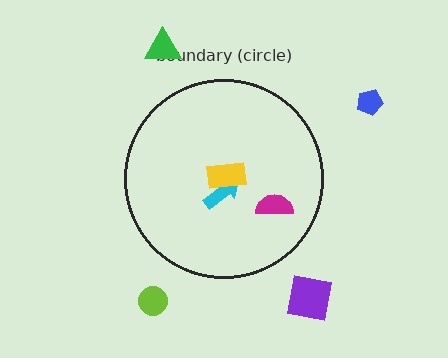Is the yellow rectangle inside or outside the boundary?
Inside.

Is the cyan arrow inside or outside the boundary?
Inside.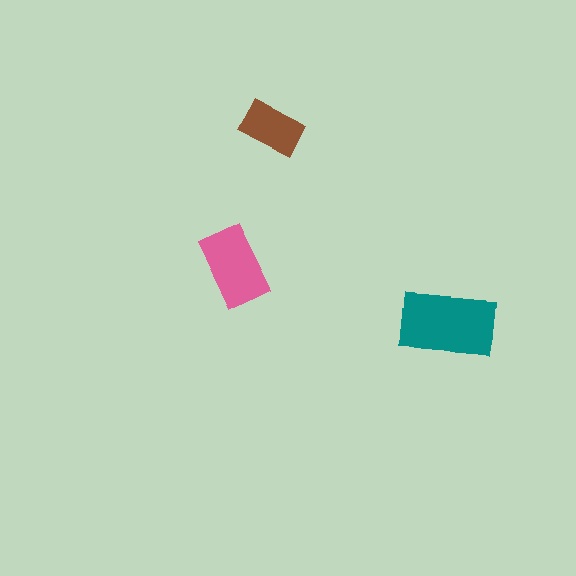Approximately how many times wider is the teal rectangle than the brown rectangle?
About 1.5 times wider.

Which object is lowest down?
The teal rectangle is bottommost.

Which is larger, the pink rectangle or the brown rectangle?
The pink one.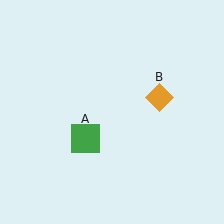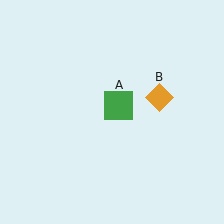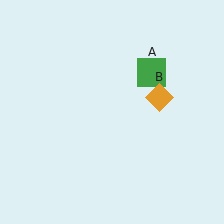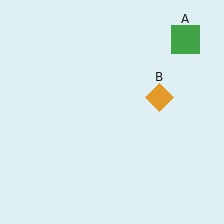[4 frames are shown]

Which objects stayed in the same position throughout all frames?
Orange diamond (object B) remained stationary.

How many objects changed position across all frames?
1 object changed position: green square (object A).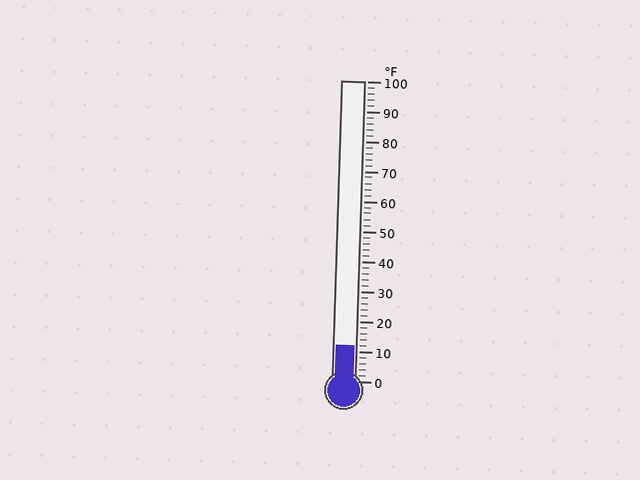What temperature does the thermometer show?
The thermometer shows approximately 12°F.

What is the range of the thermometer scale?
The thermometer scale ranges from 0°F to 100°F.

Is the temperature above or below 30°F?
The temperature is below 30°F.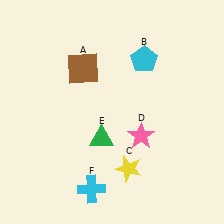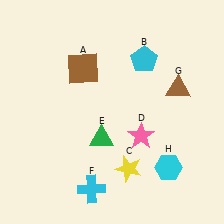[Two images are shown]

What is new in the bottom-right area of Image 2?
A cyan hexagon (H) was added in the bottom-right area of Image 2.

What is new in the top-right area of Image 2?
A brown triangle (G) was added in the top-right area of Image 2.